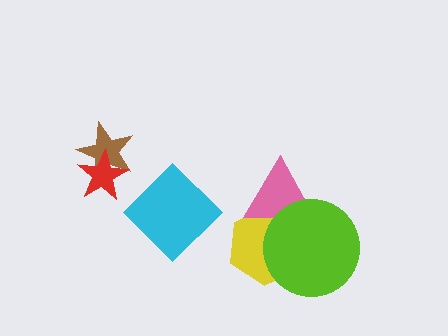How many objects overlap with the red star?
1 object overlaps with the red star.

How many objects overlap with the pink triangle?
2 objects overlap with the pink triangle.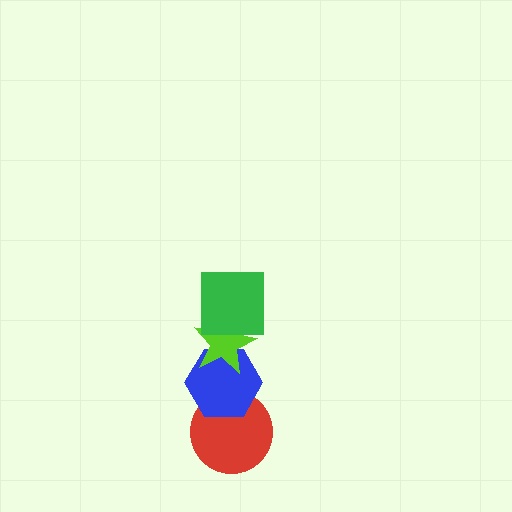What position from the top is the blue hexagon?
The blue hexagon is 3rd from the top.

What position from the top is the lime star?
The lime star is 2nd from the top.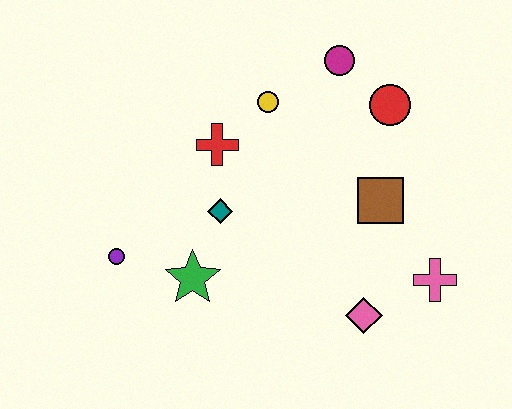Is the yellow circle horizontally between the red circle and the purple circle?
Yes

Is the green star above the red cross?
No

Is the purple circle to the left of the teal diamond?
Yes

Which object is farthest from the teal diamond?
The pink cross is farthest from the teal diamond.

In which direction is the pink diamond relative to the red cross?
The pink diamond is below the red cross.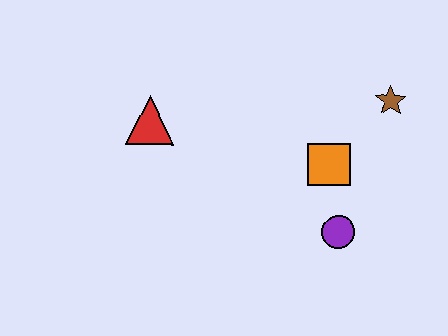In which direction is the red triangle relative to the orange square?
The red triangle is to the left of the orange square.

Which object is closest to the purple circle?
The orange square is closest to the purple circle.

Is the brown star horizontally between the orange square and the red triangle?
No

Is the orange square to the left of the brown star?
Yes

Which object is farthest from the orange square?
The red triangle is farthest from the orange square.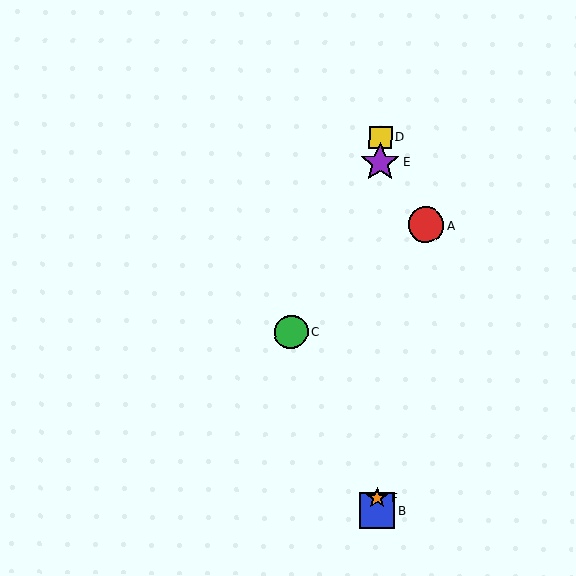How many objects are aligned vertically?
4 objects (B, D, E, F) are aligned vertically.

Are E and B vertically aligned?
Yes, both are at x≈380.